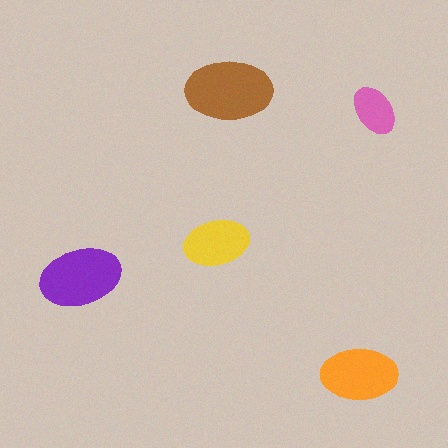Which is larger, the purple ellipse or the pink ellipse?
The purple one.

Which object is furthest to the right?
The pink ellipse is rightmost.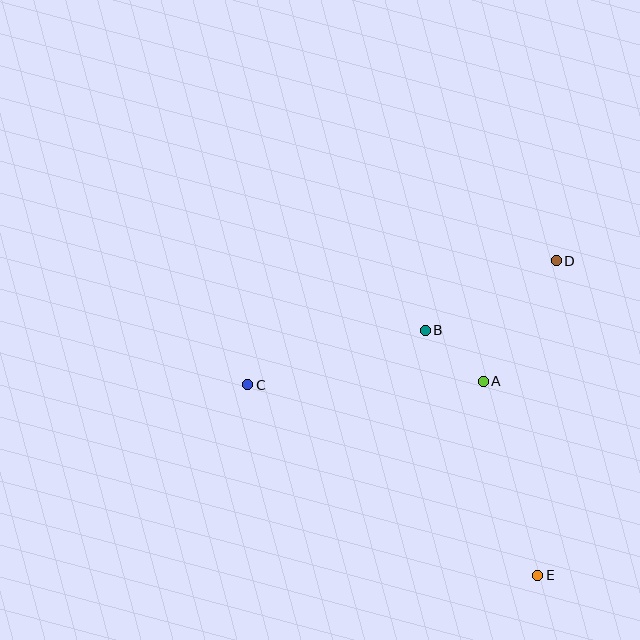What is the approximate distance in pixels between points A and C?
The distance between A and C is approximately 235 pixels.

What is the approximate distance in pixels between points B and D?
The distance between B and D is approximately 148 pixels.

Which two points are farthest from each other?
Points C and E are farthest from each other.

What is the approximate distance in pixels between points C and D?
The distance between C and D is approximately 332 pixels.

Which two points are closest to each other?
Points A and B are closest to each other.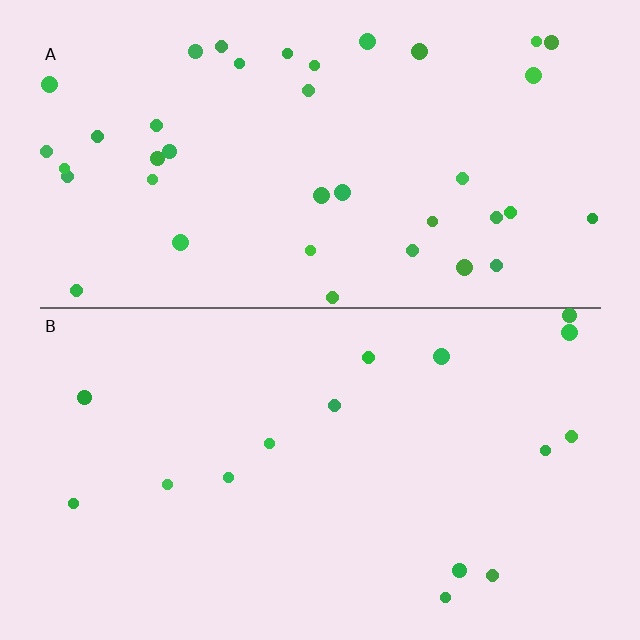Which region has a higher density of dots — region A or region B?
A (the top).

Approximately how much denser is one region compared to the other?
Approximately 2.5× — region A over region B.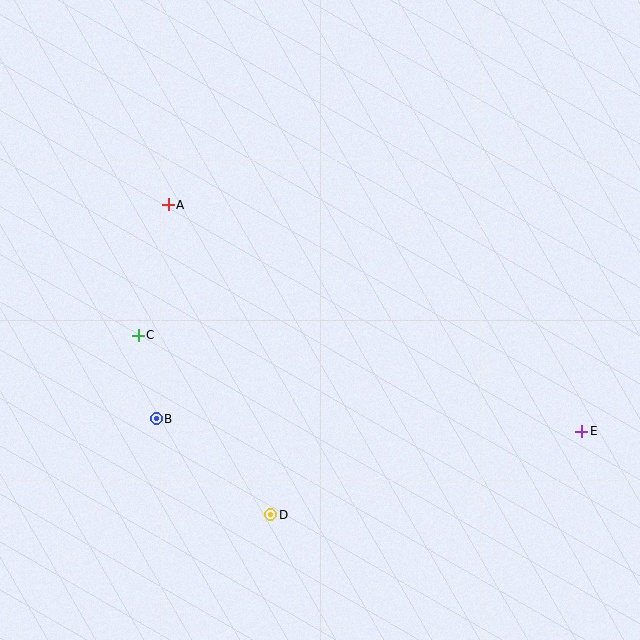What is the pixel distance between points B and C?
The distance between B and C is 85 pixels.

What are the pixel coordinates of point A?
Point A is at (168, 205).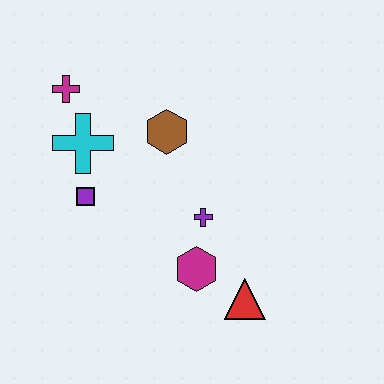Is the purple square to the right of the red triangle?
No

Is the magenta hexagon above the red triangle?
Yes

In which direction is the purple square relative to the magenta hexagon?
The purple square is to the left of the magenta hexagon.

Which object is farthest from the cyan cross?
The red triangle is farthest from the cyan cross.